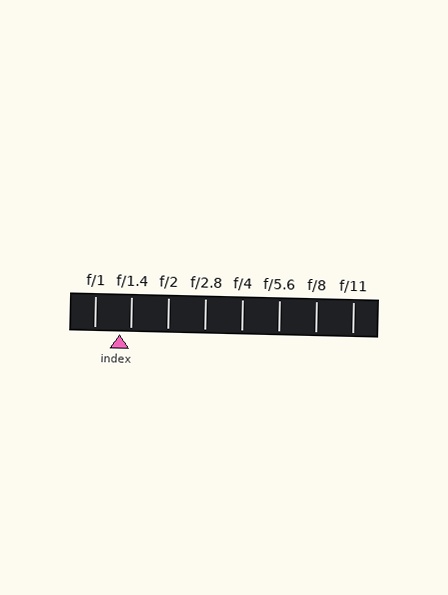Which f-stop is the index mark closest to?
The index mark is closest to f/1.4.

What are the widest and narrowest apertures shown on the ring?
The widest aperture shown is f/1 and the narrowest is f/11.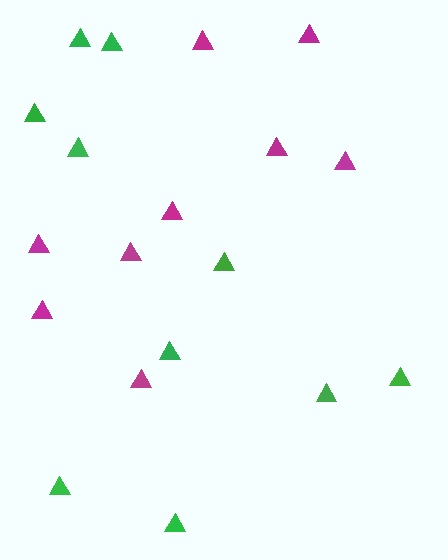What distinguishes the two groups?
There are 2 groups: one group of magenta triangles (9) and one group of green triangles (10).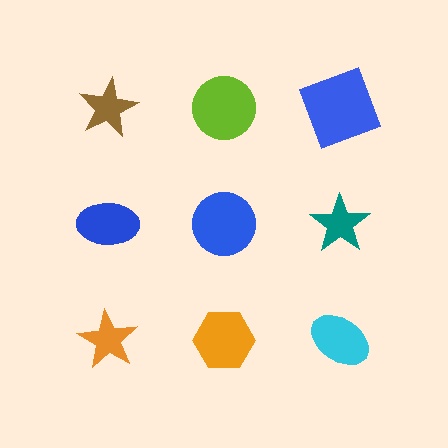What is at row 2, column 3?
A teal star.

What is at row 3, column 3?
A cyan ellipse.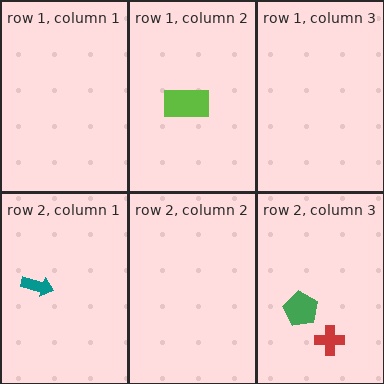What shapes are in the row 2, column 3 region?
The green pentagon, the red cross.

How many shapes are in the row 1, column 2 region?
1.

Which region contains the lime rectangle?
The row 1, column 2 region.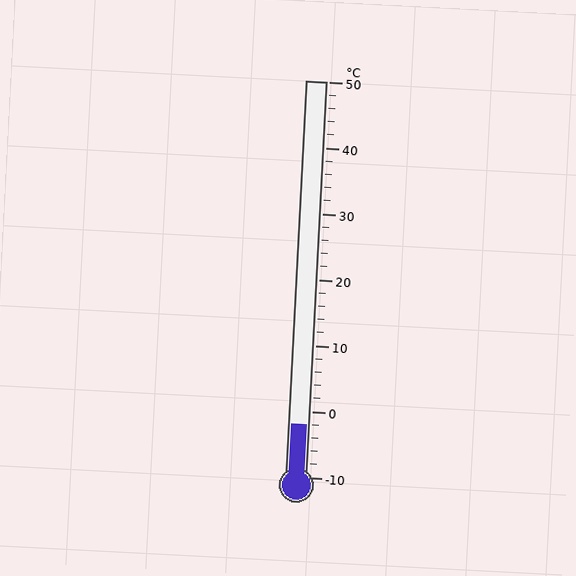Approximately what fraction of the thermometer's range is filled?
The thermometer is filled to approximately 15% of its range.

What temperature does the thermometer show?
The thermometer shows approximately -2°C.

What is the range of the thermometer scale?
The thermometer scale ranges from -10°C to 50°C.